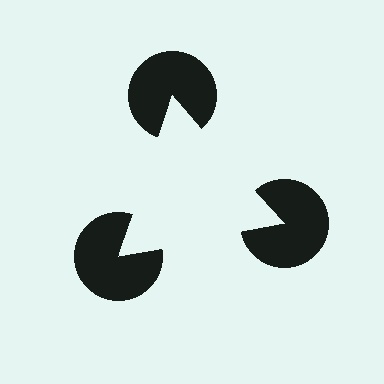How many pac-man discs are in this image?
There are 3 — one at each vertex of the illusory triangle.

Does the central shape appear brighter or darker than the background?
It typically appears slightly brighter than the background, even though no actual brightness change is drawn.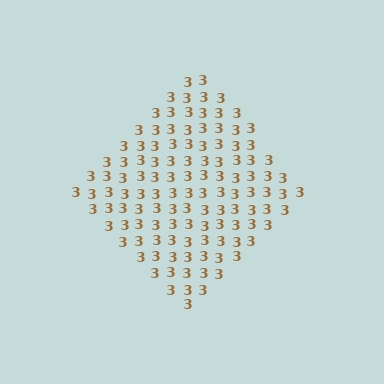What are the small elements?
The small elements are digit 3's.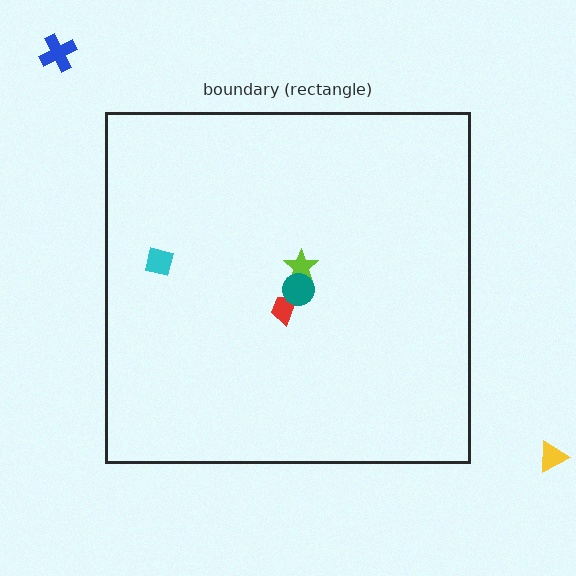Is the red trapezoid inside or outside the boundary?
Inside.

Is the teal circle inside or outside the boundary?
Inside.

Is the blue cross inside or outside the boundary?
Outside.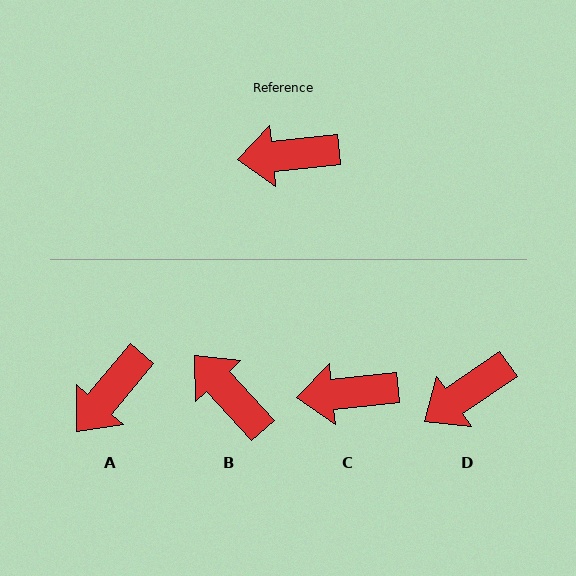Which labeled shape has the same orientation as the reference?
C.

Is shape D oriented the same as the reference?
No, it is off by about 29 degrees.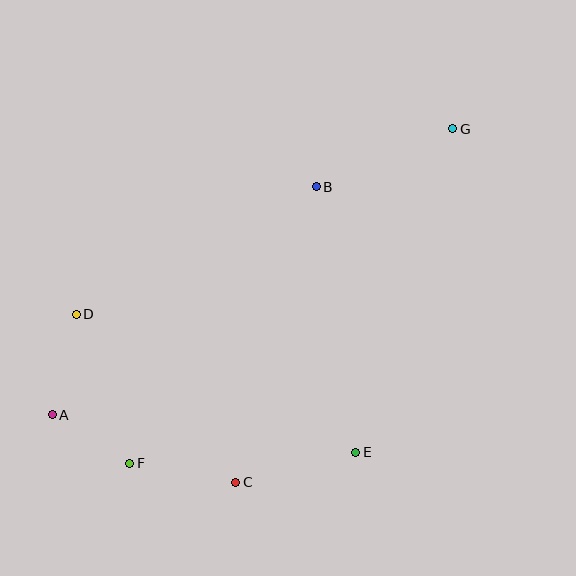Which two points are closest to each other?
Points A and F are closest to each other.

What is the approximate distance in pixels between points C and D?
The distance between C and D is approximately 231 pixels.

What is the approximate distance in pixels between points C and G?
The distance between C and G is approximately 415 pixels.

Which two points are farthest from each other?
Points A and G are farthest from each other.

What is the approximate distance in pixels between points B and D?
The distance between B and D is approximately 271 pixels.